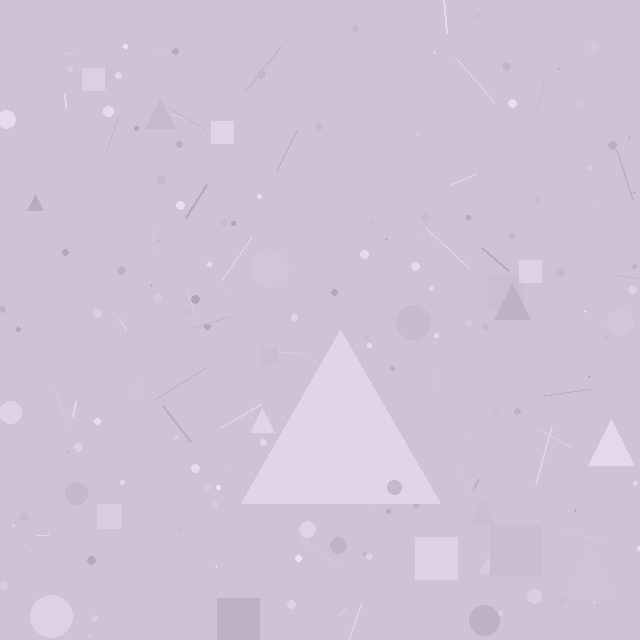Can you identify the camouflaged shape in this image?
The camouflaged shape is a triangle.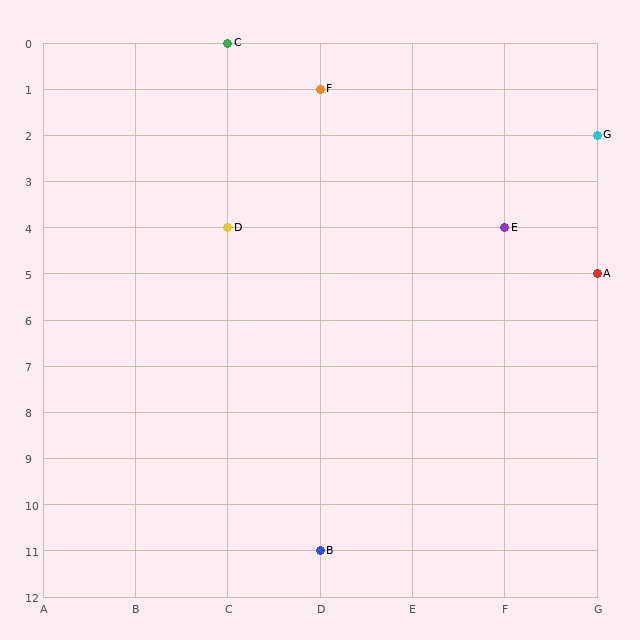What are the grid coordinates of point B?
Point B is at grid coordinates (D, 11).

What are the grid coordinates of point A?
Point A is at grid coordinates (G, 5).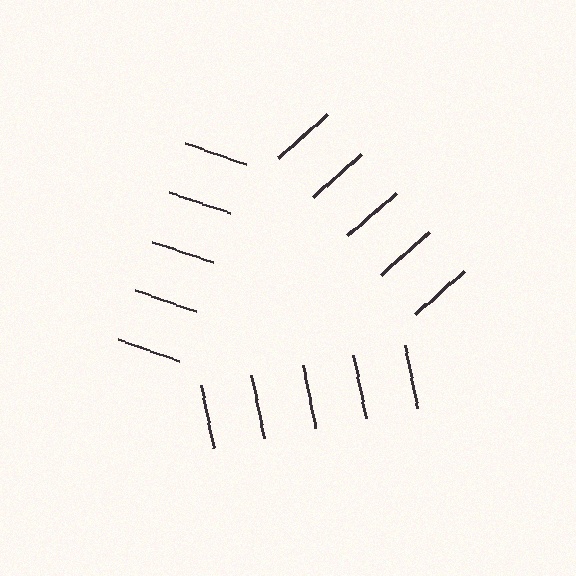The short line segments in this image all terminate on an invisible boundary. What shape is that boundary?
An illusory triangle — the line segments terminate on its edges but no continuous stroke is drawn.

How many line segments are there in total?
15 — 5 along each of the 3 edges.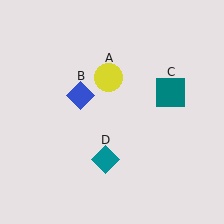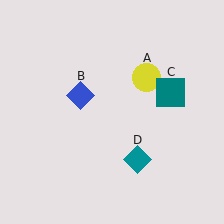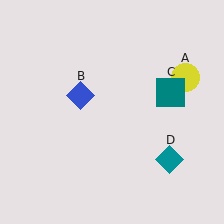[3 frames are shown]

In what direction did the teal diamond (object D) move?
The teal diamond (object D) moved right.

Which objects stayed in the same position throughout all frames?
Blue diamond (object B) and teal square (object C) remained stationary.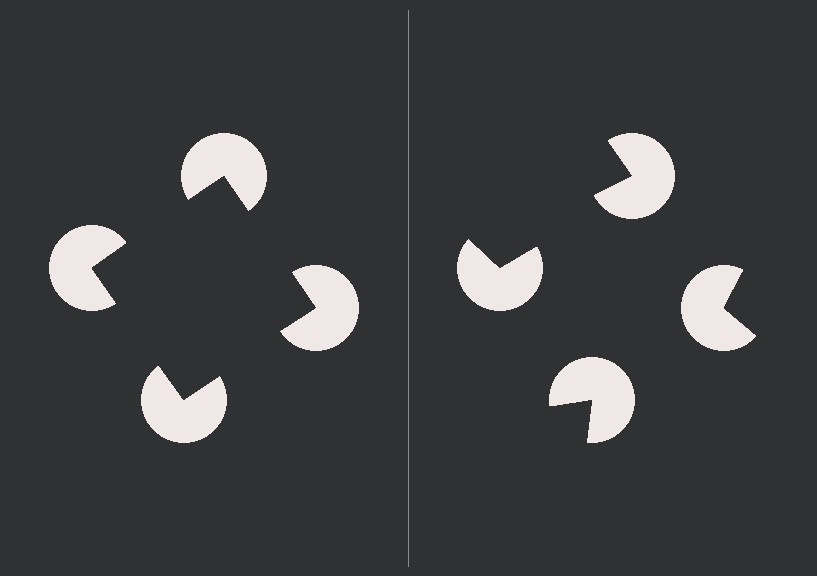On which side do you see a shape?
An illusory square appears on the left side. On the right side the wedge cuts are rotated, so no coherent shape forms.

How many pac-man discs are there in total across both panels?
8 — 4 on each side.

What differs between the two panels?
The pac-man discs are positioned identically on both sides; only the wedge orientations differ. On the left they align to a square; on the right they are misaligned.